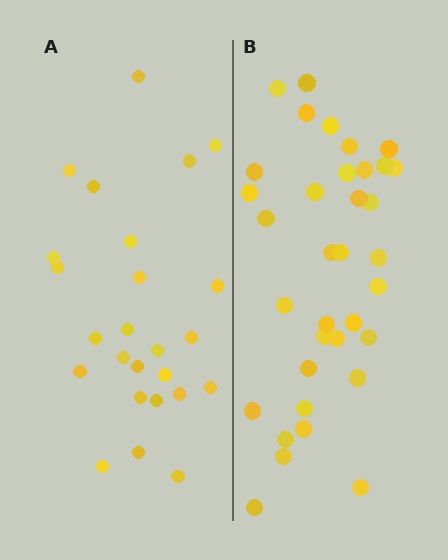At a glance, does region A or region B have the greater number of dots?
Region B (the right region) has more dots.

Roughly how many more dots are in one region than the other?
Region B has roughly 10 or so more dots than region A.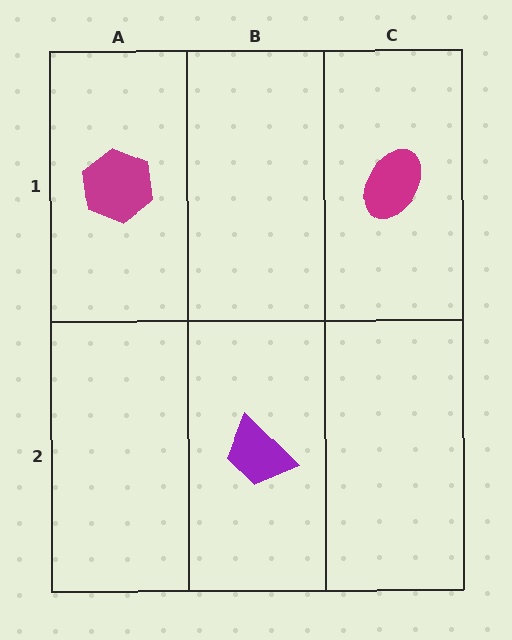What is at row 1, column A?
A magenta hexagon.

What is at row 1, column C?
A magenta ellipse.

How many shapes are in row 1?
2 shapes.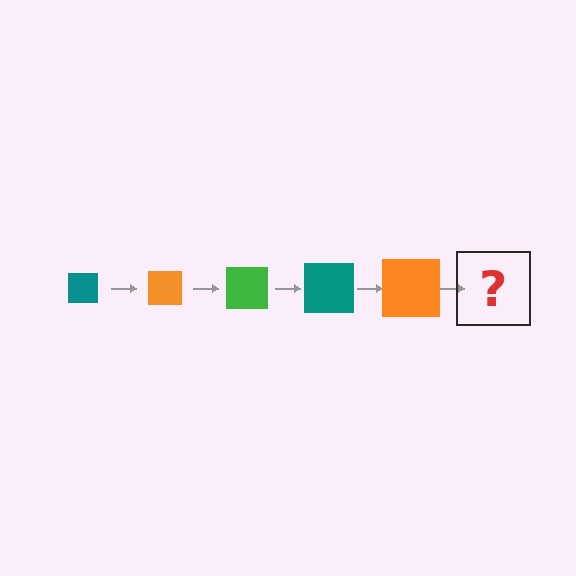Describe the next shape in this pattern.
It should be a green square, larger than the previous one.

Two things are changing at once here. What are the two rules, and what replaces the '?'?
The two rules are that the square grows larger each step and the color cycles through teal, orange, and green. The '?' should be a green square, larger than the previous one.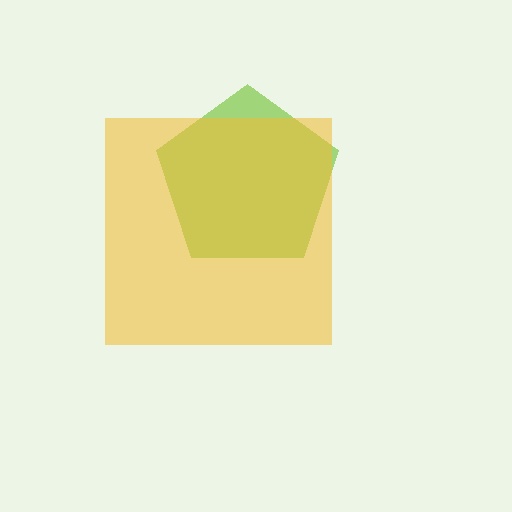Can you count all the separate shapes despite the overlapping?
Yes, there are 2 separate shapes.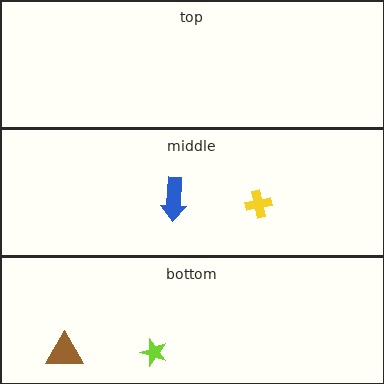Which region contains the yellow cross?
The middle region.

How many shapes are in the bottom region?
2.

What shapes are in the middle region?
The blue arrow, the yellow cross.